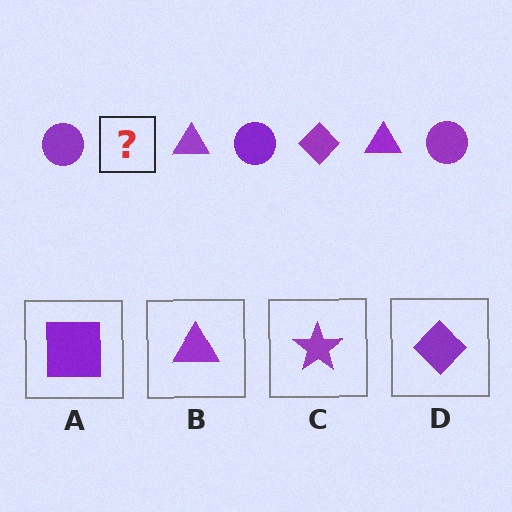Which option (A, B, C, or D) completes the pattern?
D.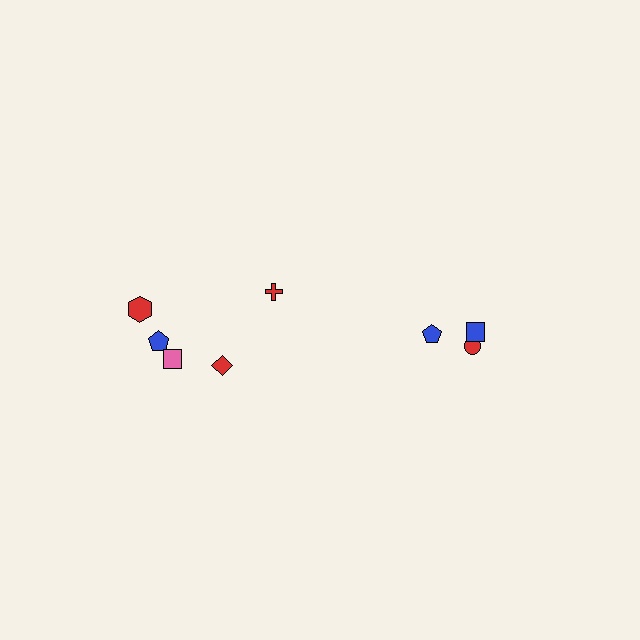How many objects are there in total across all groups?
There are 8 objects.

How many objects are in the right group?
There are 3 objects.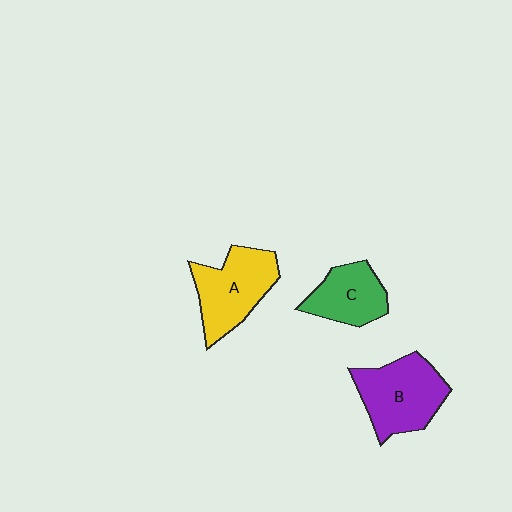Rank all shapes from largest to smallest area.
From largest to smallest: B (purple), A (yellow), C (green).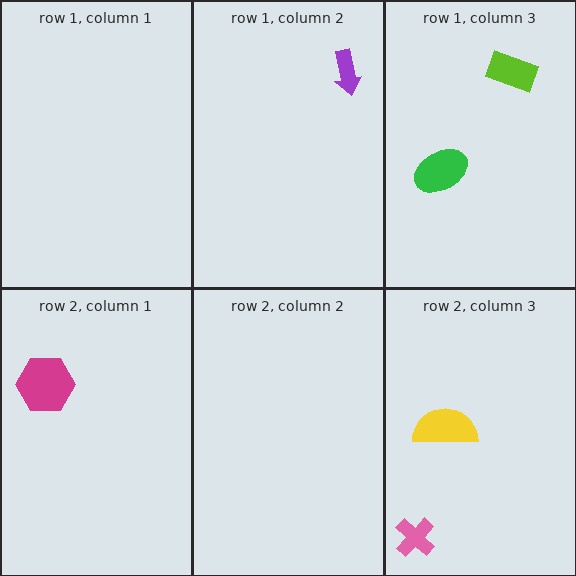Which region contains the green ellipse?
The row 1, column 3 region.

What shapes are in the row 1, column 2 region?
The purple arrow.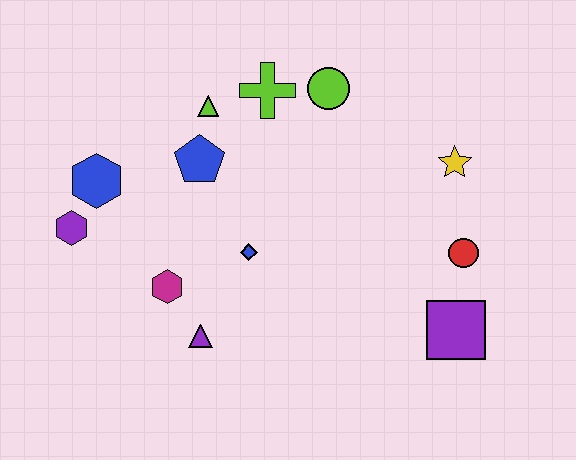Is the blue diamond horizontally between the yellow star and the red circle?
No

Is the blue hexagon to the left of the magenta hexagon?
Yes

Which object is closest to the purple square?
The red circle is closest to the purple square.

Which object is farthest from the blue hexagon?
The purple square is farthest from the blue hexagon.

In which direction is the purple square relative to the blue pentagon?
The purple square is to the right of the blue pentagon.